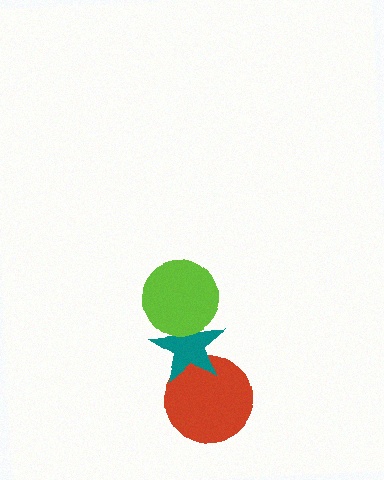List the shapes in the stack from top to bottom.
From top to bottom: the lime circle, the teal star, the red circle.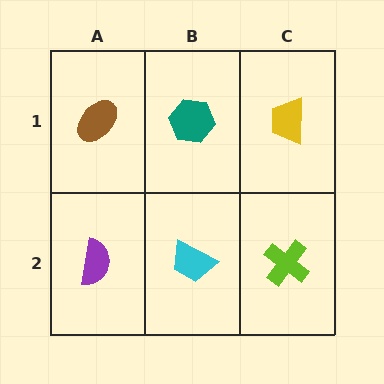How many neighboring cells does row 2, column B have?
3.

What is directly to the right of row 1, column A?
A teal hexagon.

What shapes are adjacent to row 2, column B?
A teal hexagon (row 1, column B), a purple semicircle (row 2, column A), a lime cross (row 2, column C).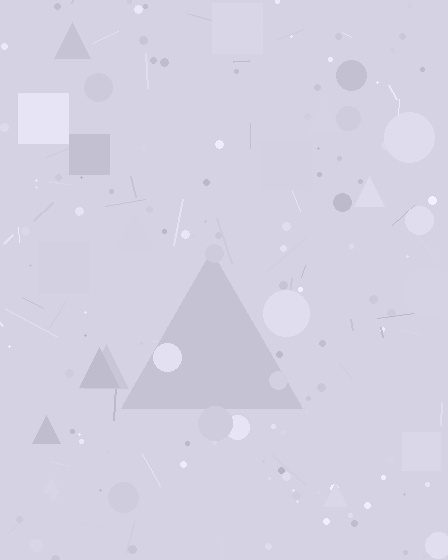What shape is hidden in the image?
A triangle is hidden in the image.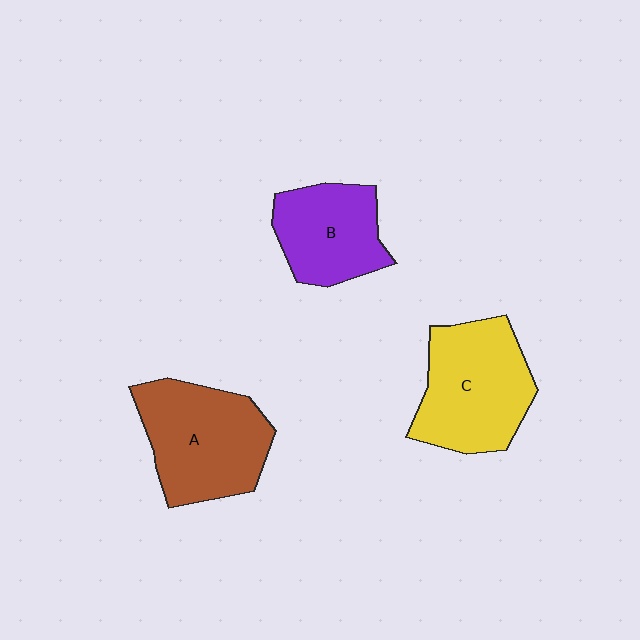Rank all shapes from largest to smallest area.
From largest to smallest: A (brown), C (yellow), B (purple).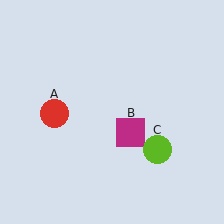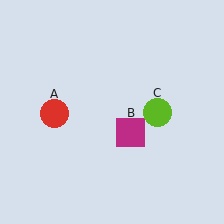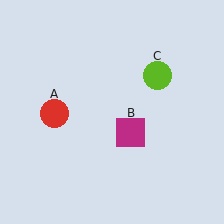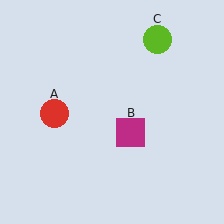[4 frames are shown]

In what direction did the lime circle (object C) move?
The lime circle (object C) moved up.